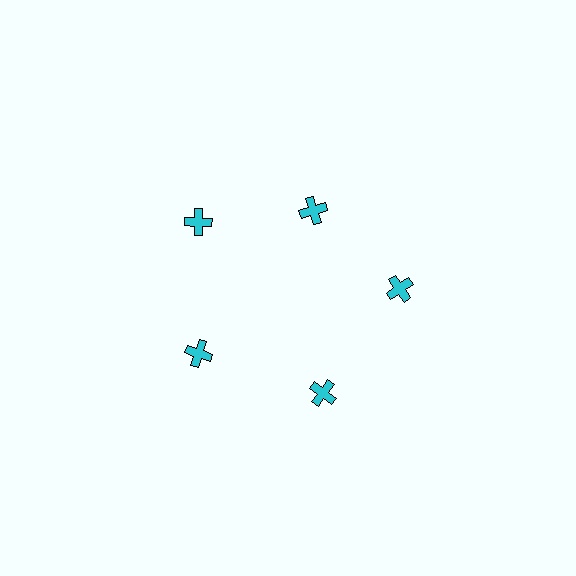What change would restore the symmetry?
The symmetry would be restored by moving it outward, back onto the ring so that all 5 crosses sit at equal angles and equal distance from the center.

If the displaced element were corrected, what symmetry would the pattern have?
It would have 5-fold rotational symmetry — the pattern would map onto itself every 72 degrees.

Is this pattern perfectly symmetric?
No. The 5 cyan crosses are arranged in a ring, but one element near the 1 o'clock position is pulled inward toward the center, breaking the 5-fold rotational symmetry.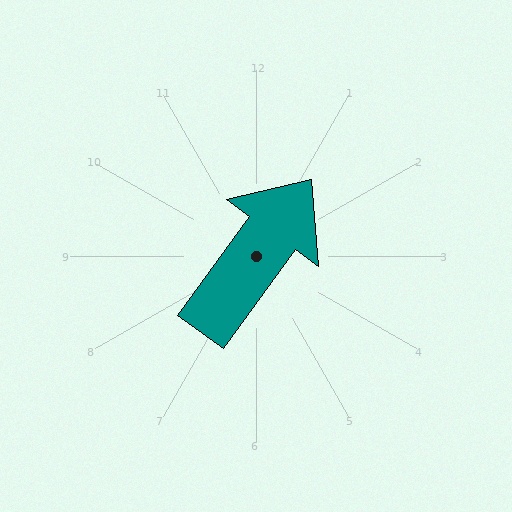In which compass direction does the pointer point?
Northeast.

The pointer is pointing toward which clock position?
Roughly 1 o'clock.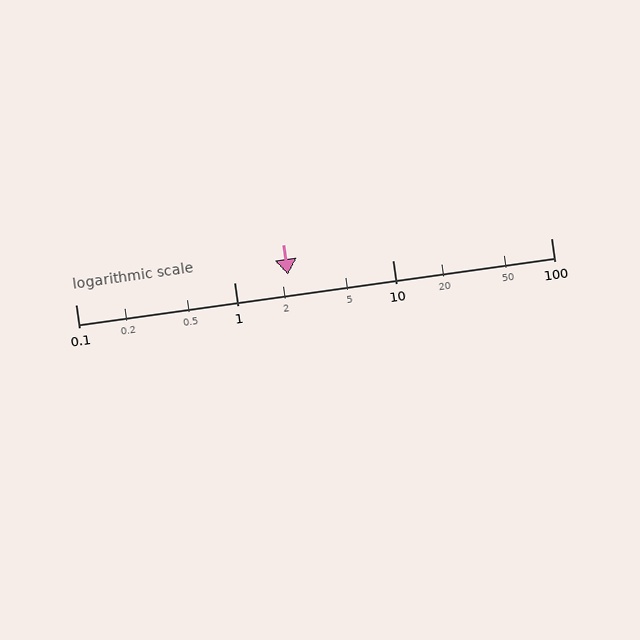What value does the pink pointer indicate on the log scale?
The pointer indicates approximately 2.2.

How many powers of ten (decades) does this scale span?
The scale spans 3 decades, from 0.1 to 100.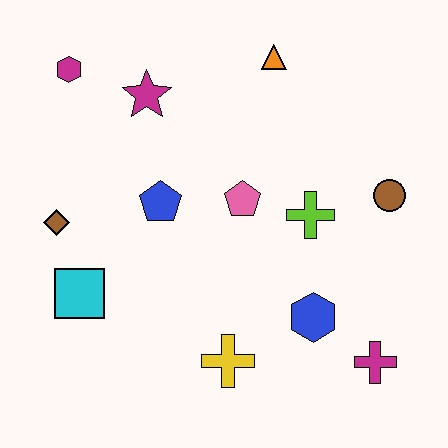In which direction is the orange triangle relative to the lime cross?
The orange triangle is above the lime cross.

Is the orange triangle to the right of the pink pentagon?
Yes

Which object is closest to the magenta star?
The magenta hexagon is closest to the magenta star.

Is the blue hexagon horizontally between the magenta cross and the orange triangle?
Yes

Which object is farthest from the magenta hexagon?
The magenta cross is farthest from the magenta hexagon.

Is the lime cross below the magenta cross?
No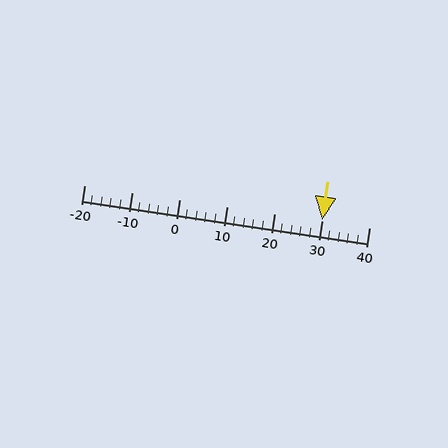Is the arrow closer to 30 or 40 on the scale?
The arrow is closer to 30.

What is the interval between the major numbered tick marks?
The major tick marks are spaced 10 units apart.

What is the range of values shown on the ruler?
The ruler shows values from -20 to 40.